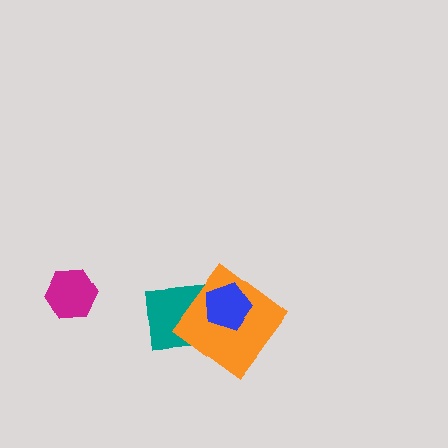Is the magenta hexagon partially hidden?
No, no other shape covers it.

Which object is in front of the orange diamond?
The blue pentagon is in front of the orange diamond.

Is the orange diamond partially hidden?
Yes, it is partially covered by another shape.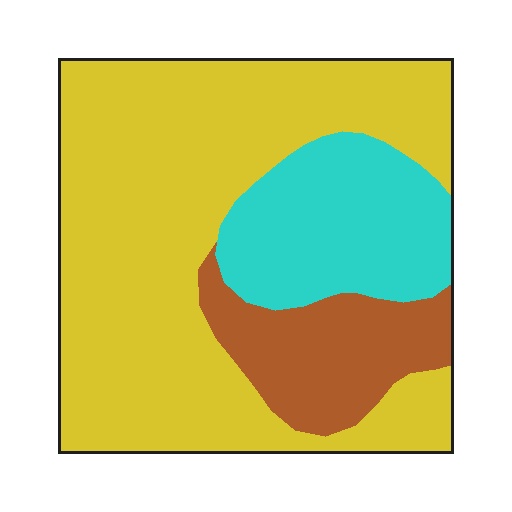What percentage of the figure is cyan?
Cyan takes up less than a quarter of the figure.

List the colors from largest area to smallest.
From largest to smallest: yellow, cyan, brown.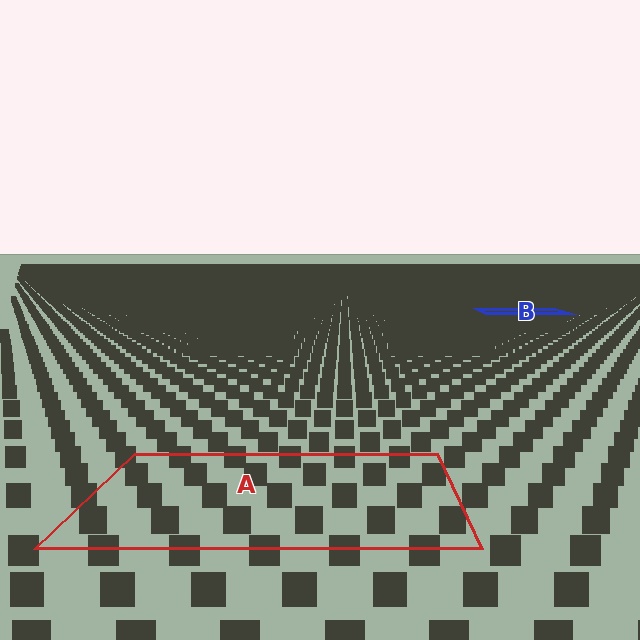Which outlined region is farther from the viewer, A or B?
Region B is farther from the viewer — the texture elements inside it appear smaller and more densely packed.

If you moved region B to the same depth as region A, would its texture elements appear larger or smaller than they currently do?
They would appear larger. At a closer depth, the same texture elements are projected at a bigger on-screen size.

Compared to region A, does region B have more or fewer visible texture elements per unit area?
Region B has more texture elements per unit area — they are packed more densely because it is farther away.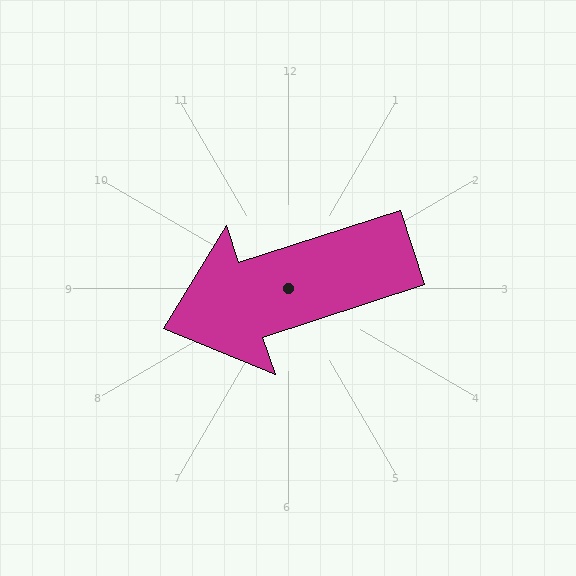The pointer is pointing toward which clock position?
Roughly 8 o'clock.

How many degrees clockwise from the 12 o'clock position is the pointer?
Approximately 252 degrees.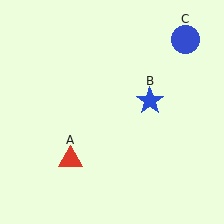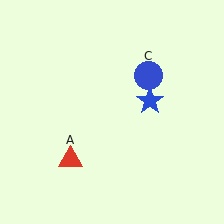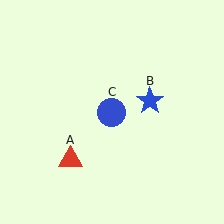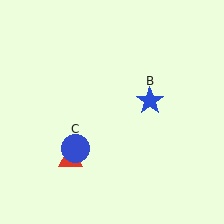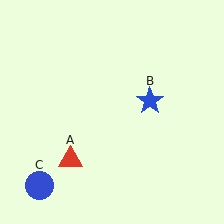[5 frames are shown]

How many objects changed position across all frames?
1 object changed position: blue circle (object C).